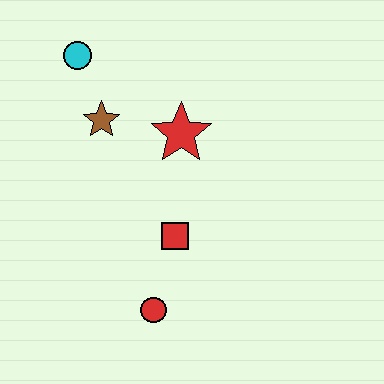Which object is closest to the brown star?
The cyan circle is closest to the brown star.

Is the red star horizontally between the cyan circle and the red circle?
No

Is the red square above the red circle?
Yes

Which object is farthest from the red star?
The red circle is farthest from the red star.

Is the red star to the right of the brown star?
Yes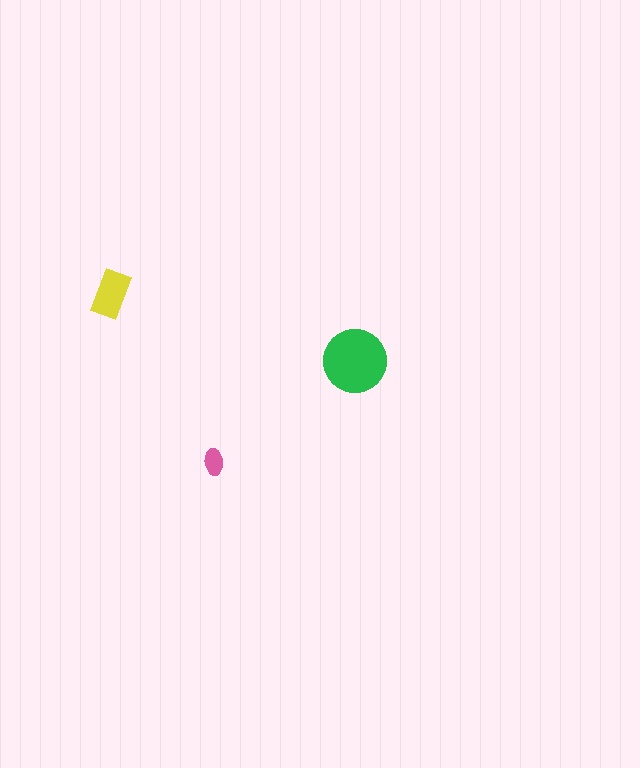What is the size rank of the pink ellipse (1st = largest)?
3rd.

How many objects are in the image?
There are 3 objects in the image.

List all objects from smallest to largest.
The pink ellipse, the yellow rectangle, the green circle.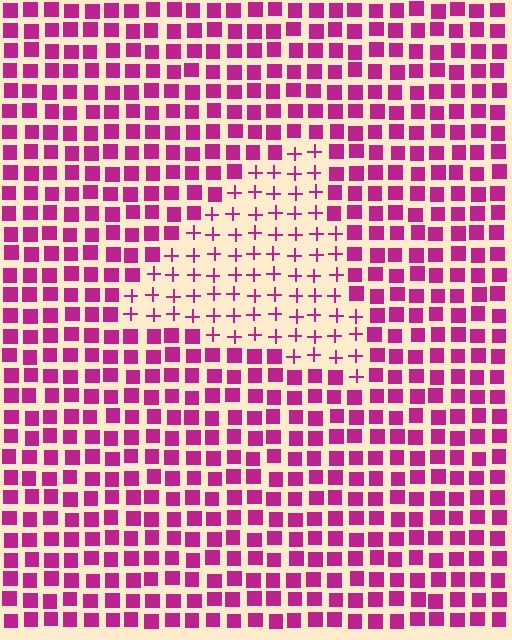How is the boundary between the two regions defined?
The boundary is defined by a change in element shape: plus signs inside vs. squares outside. All elements share the same color and spacing.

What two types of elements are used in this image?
The image uses plus signs inside the triangle region and squares outside it.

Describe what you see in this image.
The image is filled with small magenta elements arranged in a uniform grid. A triangle-shaped region contains plus signs, while the surrounding area contains squares. The boundary is defined purely by the change in element shape.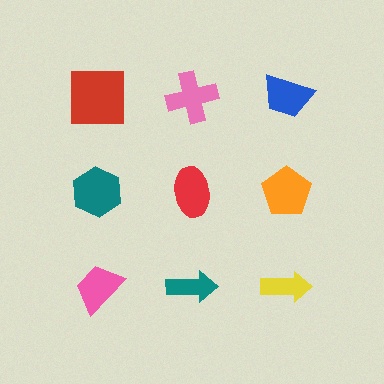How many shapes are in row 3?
3 shapes.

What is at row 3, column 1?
A pink trapezoid.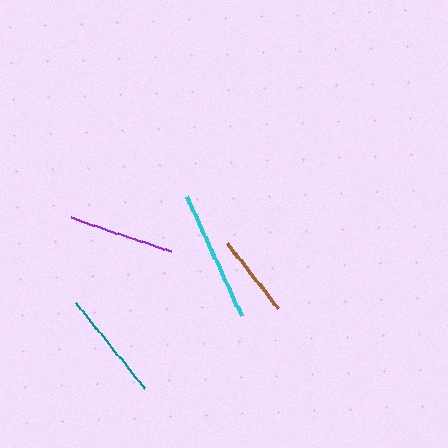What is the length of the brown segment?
The brown segment is approximately 82 pixels long.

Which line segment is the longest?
The cyan line is the longest at approximately 132 pixels.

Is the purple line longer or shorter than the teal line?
The teal line is longer than the purple line.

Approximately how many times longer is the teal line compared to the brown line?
The teal line is approximately 1.3 times the length of the brown line.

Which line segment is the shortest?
The brown line is the shortest at approximately 82 pixels.